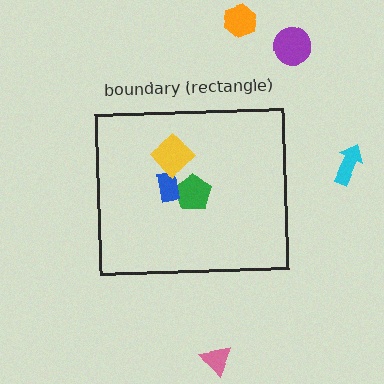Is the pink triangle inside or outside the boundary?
Outside.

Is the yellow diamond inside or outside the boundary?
Inside.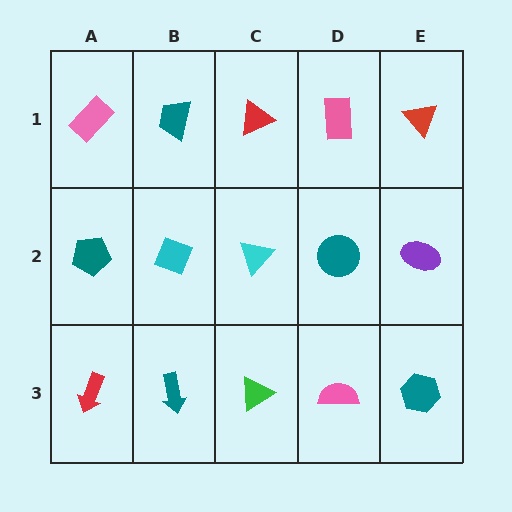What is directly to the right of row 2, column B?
A cyan triangle.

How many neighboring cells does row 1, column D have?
3.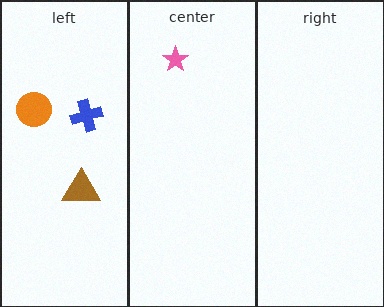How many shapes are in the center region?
1.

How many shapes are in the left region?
3.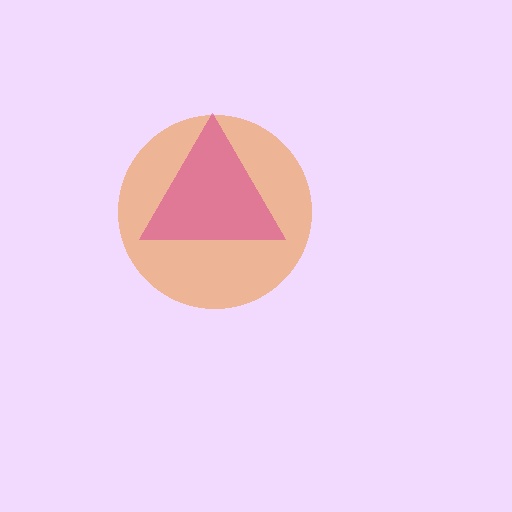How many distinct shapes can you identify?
There are 2 distinct shapes: an orange circle, a magenta triangle.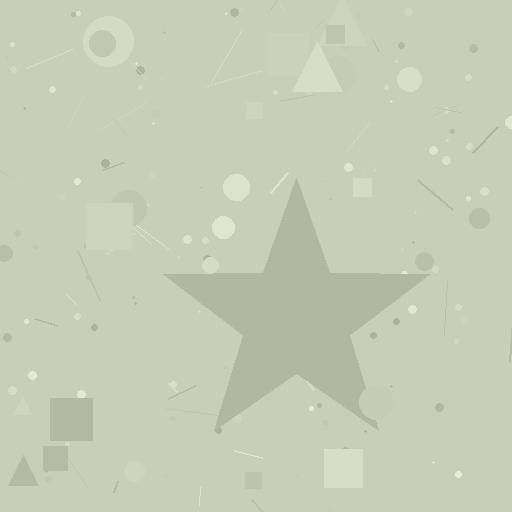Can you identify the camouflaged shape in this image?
The camouflaged shape is a star.